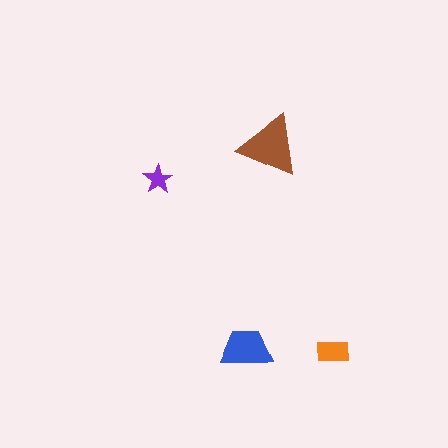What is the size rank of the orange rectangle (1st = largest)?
3rd.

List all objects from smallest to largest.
The purple star, the orange rectangle, the blue trapezoid, the brown triangle.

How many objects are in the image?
There are 4 objects in the image.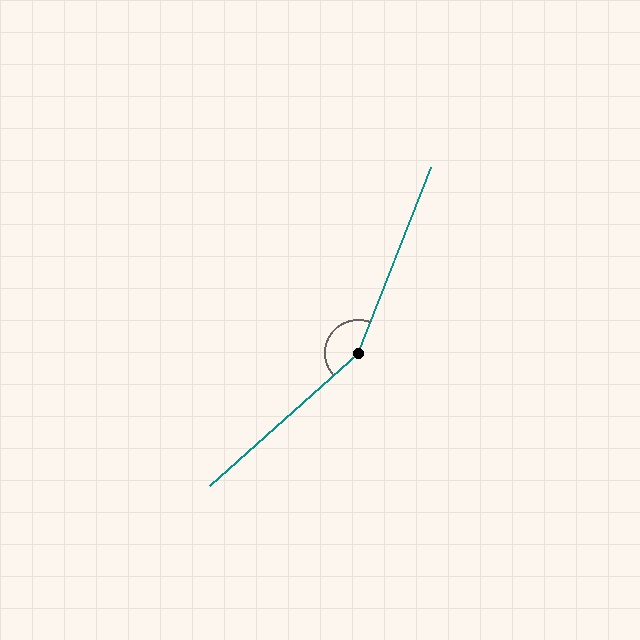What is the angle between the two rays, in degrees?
Approximately 153 degrees.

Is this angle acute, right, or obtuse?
It is obtuse.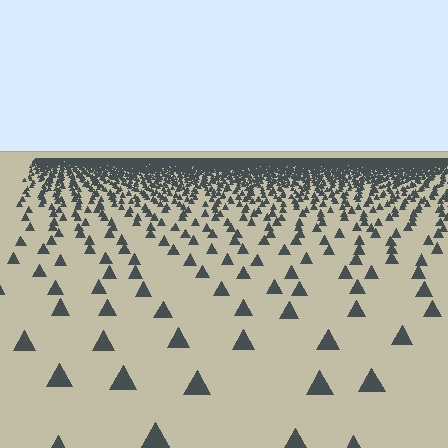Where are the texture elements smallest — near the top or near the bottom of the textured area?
Near the top.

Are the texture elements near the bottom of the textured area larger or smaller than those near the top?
Larger. Near the bottom, elements are closer to the viewer and appear at a bigger on-screen size.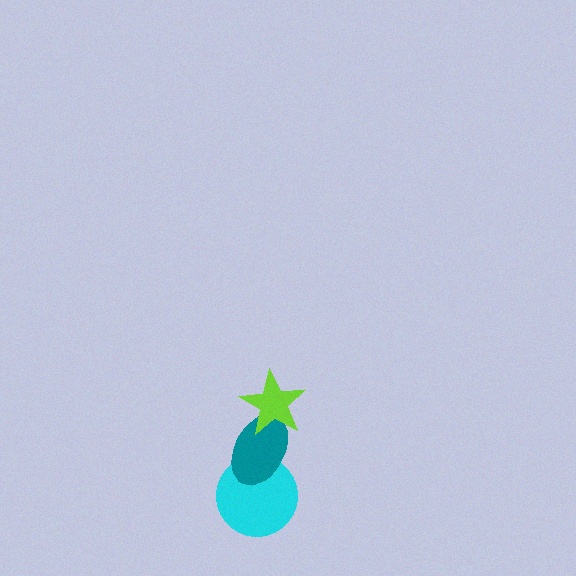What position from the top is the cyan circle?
The cyan circle is 3rd from the top.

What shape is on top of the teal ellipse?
The lime star is on top of the teal ellipse.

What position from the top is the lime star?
The lime star is 1st from the top.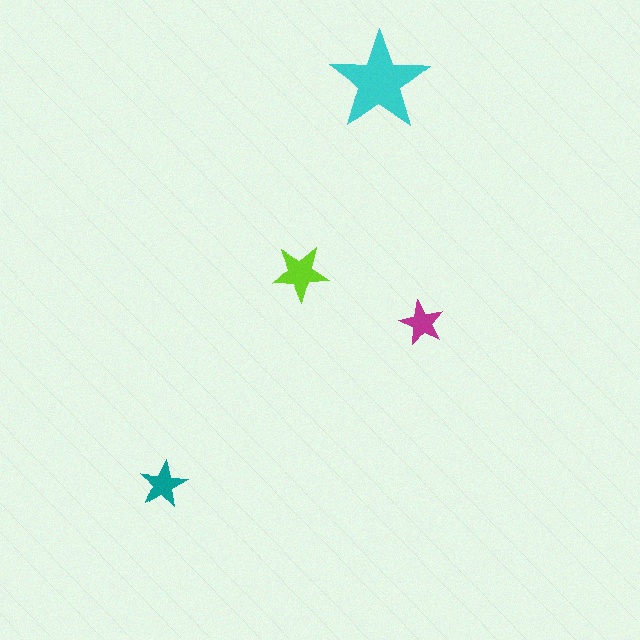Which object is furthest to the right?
The magenta star is rightmost.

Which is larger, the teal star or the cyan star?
The cyan one.